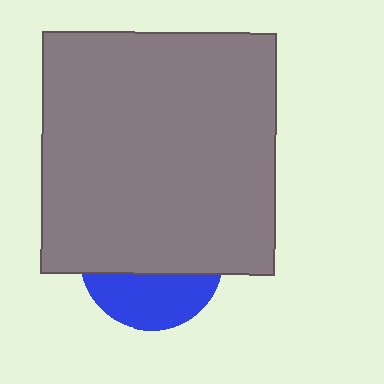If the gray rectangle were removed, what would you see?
You would see the complete blue circle.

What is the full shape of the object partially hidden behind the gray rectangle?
The partially hidden object is a blue circle.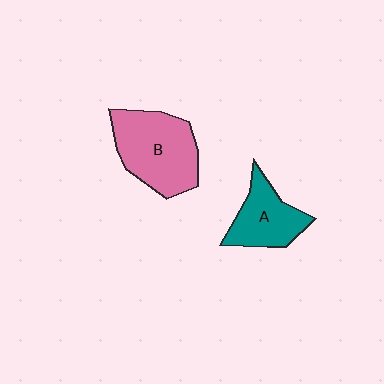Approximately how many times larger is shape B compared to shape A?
Approximately 1.5 times.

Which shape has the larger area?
Shape B (pink).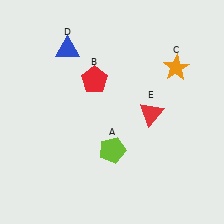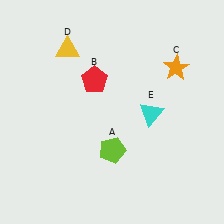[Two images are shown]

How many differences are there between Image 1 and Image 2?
There are 2 differences between the two images.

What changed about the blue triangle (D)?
In Image 1, D is blue. In Image 2, it changed to yellow.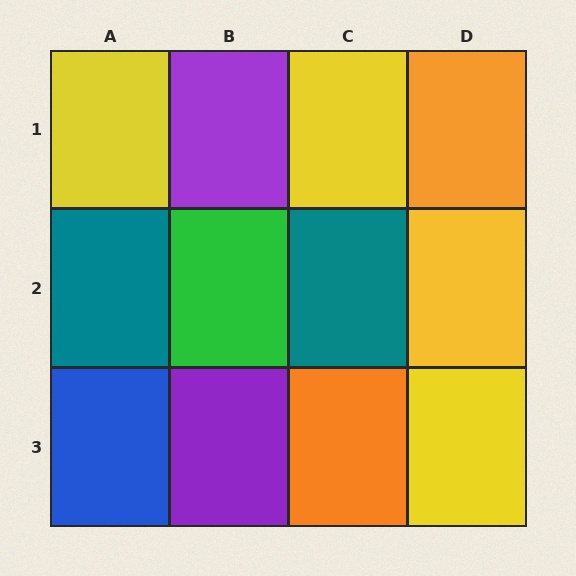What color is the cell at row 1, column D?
Orange.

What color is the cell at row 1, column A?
Yellow.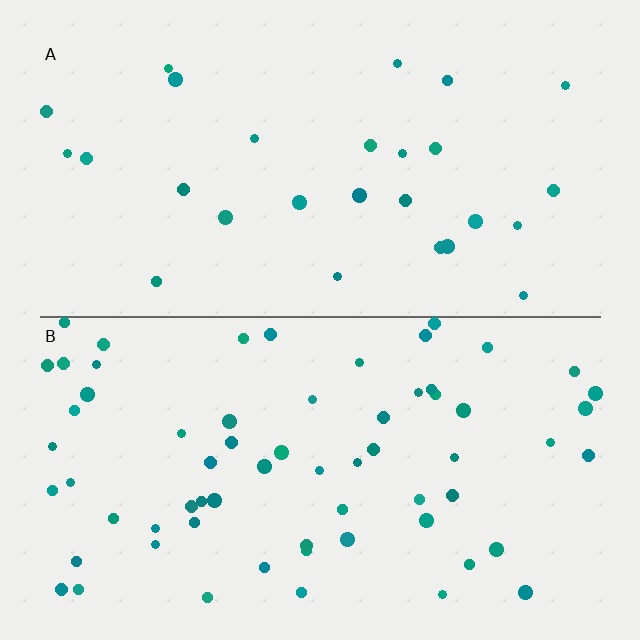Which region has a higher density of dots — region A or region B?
B (the bottom).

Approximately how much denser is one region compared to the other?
Approximately 2.4× — region B over region A.